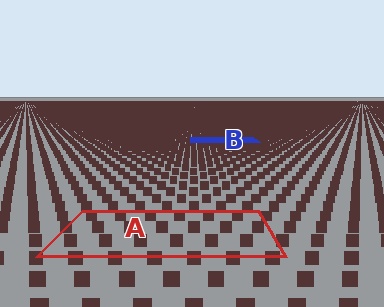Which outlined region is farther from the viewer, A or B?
Region B is farther from the viewer — the texture elements inside it appear smaller and more densely packed.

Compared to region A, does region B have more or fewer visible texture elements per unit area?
Region B has more texture elements per unit area — they are packed more densely because it is farther away.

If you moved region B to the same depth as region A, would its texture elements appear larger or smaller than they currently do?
They would appear larger. At a closer depth, the same texture elements are projected at a bigger on-screen size.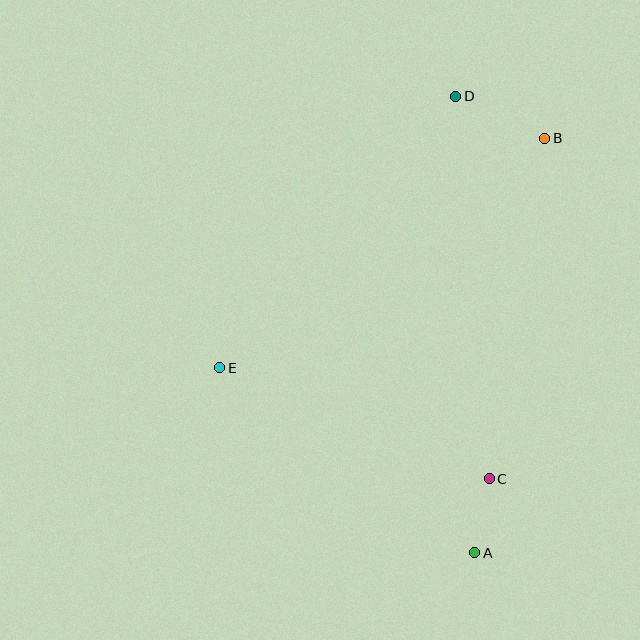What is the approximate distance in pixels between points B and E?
The distance between B and E is approximately 398 pixels.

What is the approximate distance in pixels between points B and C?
The distance between B and C is approximately 345 pixels.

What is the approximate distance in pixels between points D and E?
The distance between D and E is approximately 360 pixels.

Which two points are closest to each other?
Points A and C are closest to each other.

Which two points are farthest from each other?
Points A and D are farthest from each other.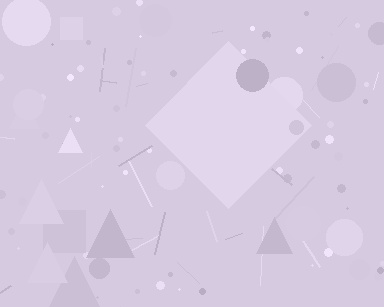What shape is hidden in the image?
A diamond is hidden in the image.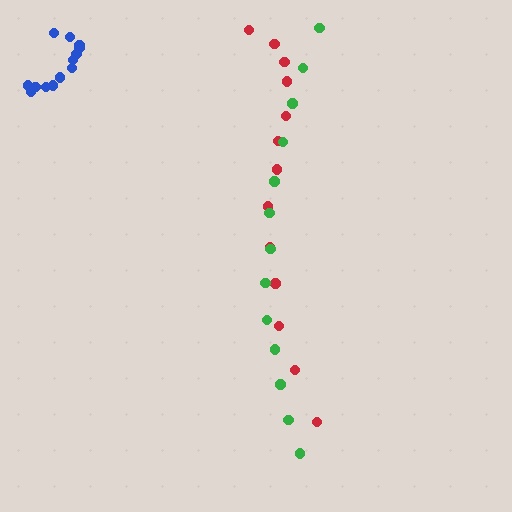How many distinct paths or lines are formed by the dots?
There are 3 distinct paths.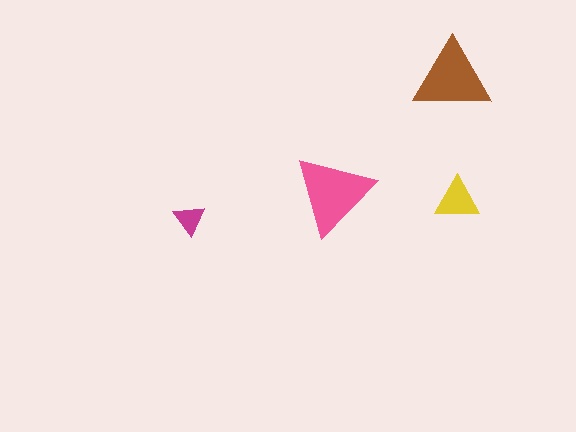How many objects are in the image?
There are 4 objects in the image.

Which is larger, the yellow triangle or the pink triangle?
The pink one.